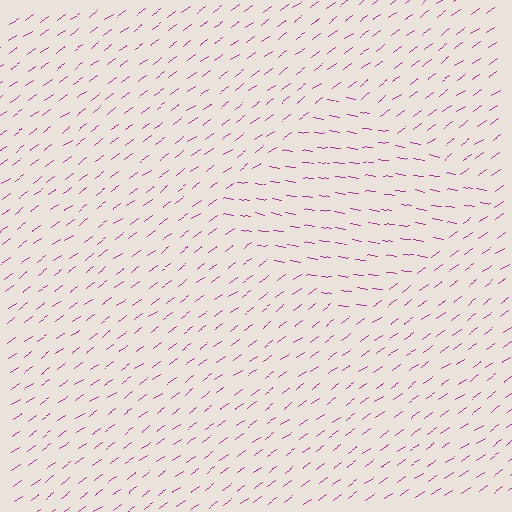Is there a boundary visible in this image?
Yes, there is a texture boundary formed by a change in line orientation.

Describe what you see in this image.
The image is filled with small magenta line segments. A diamond region in the image has lines oriented differently from the surrounding lines, creating a visible texture boundary.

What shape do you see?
I see a diamond.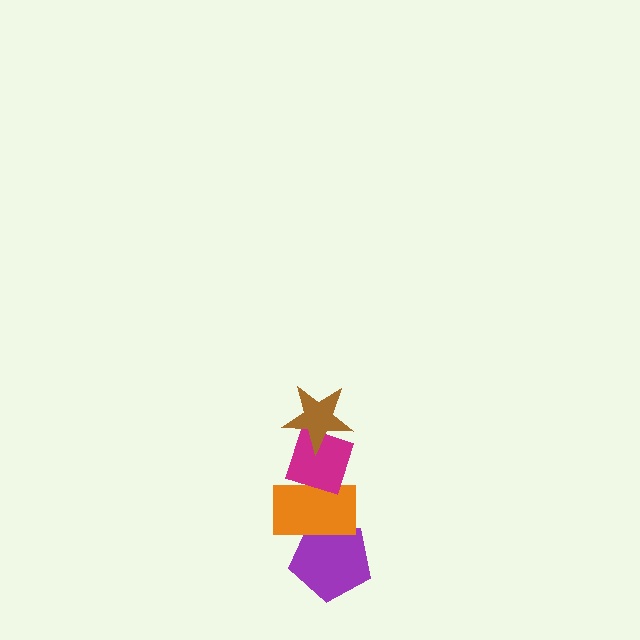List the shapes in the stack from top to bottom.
From top to bottom: the brown star, the magenta diamond, the orange rectangle, the purple pentagon.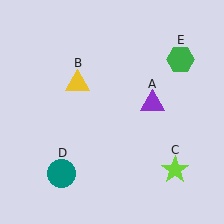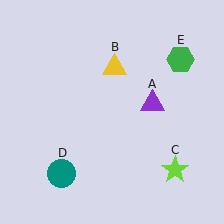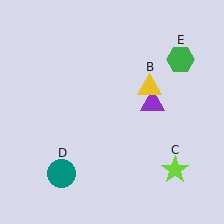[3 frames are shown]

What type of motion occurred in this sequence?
The yellow triangle (object B) rotated clockwise around the center of the scene.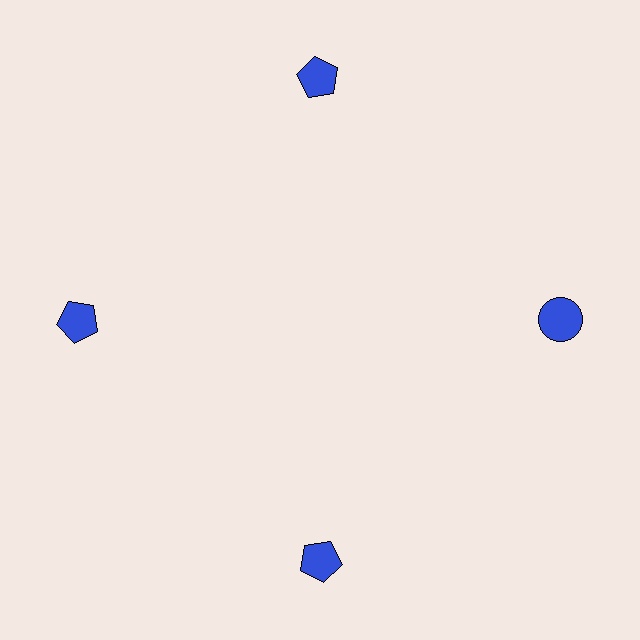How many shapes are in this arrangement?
There are 4 shapes arranged in a ring pattern.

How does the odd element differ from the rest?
It has a different shape: circle instead of pentagon.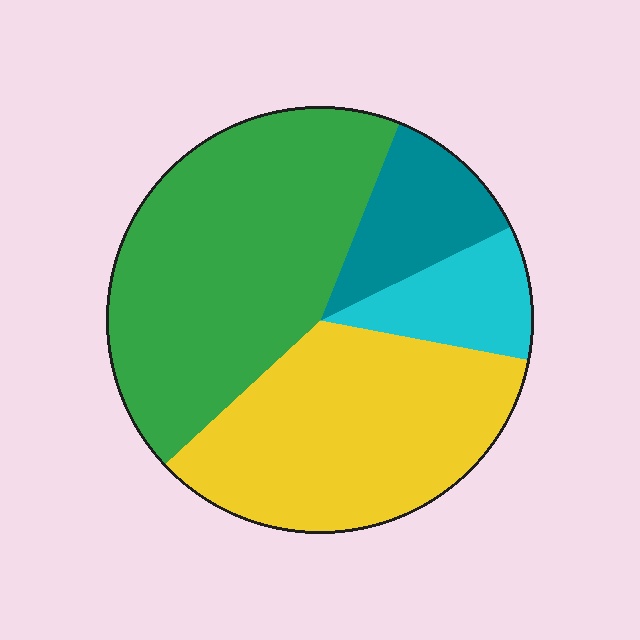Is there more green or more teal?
Green.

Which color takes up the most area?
Green, at roughly 45%.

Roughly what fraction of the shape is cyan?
Cyan covers 10% of the shape.